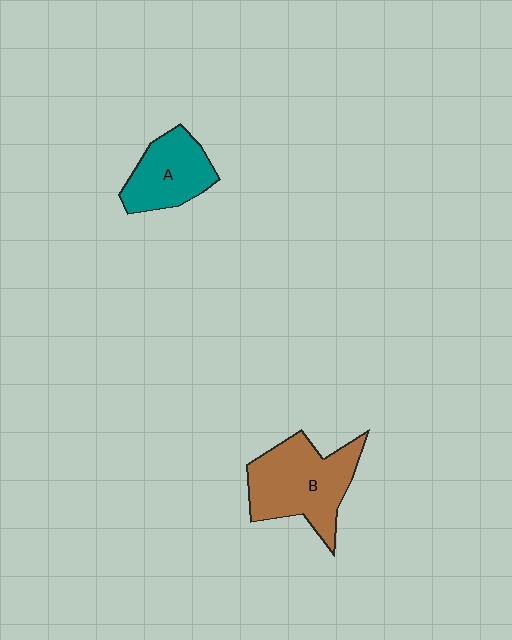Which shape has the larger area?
Shape B (brown).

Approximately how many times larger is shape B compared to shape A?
Approximately 1.5 times.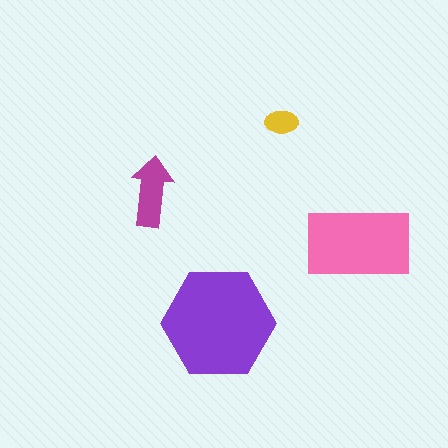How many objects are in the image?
There are 4 objects in the image.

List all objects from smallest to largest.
The yellow ellipse, the magenta arrow, the pink rectangle, the purple hexagon.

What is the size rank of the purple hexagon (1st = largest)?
1st.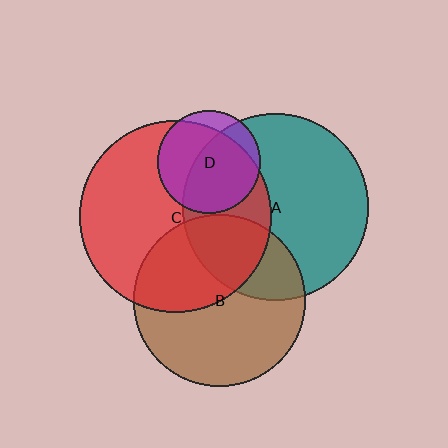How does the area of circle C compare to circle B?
Approximately 1.3 times.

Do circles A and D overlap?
Yes.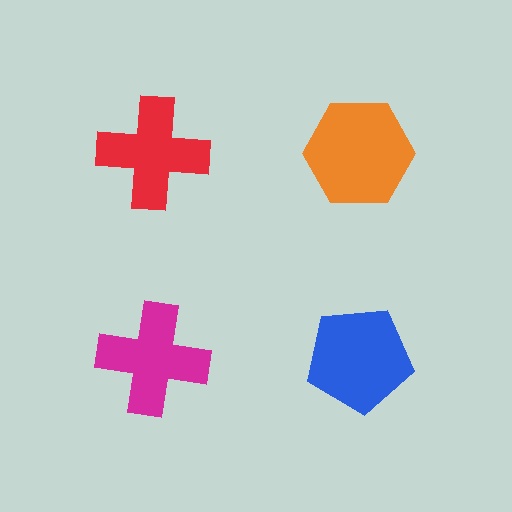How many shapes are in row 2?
2 shapes.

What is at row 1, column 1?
A red cross.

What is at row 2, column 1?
A magenta cross.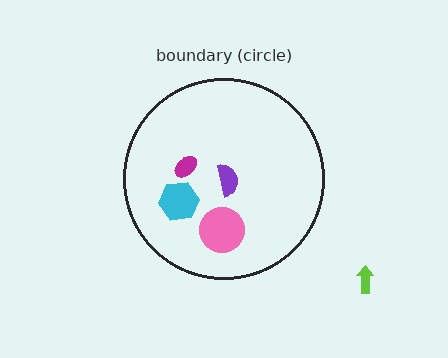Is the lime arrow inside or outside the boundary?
Outside.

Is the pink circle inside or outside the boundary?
Inside.